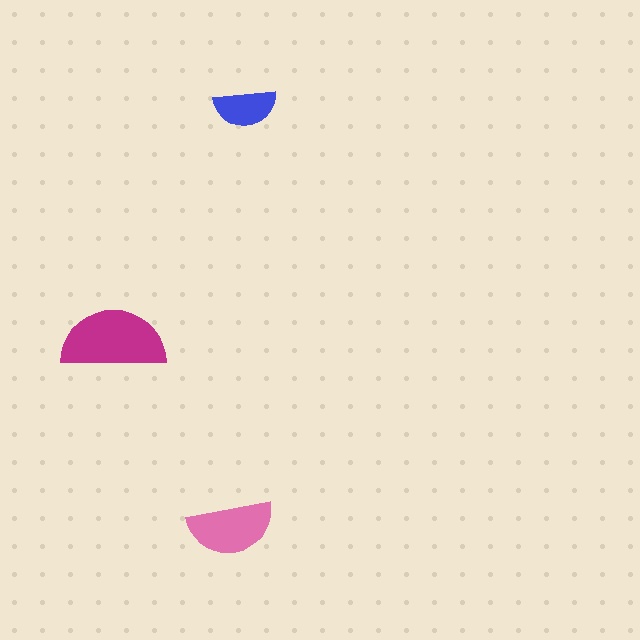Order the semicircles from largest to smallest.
the magenta one, the pink one, the blue one.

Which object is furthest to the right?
The blue semicircle is rightmost.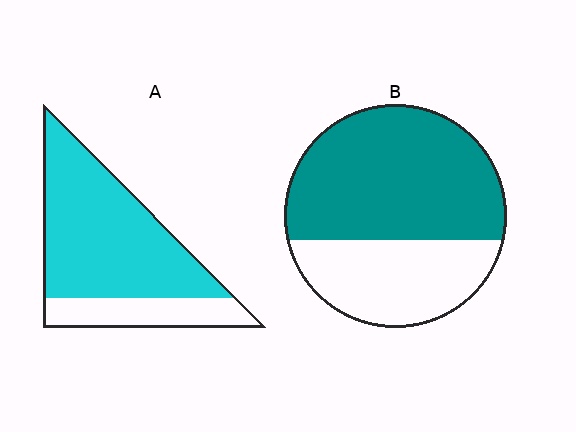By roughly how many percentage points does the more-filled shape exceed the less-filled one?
By roughly 10 percentage points (A over B).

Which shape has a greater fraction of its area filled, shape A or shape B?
Shape A.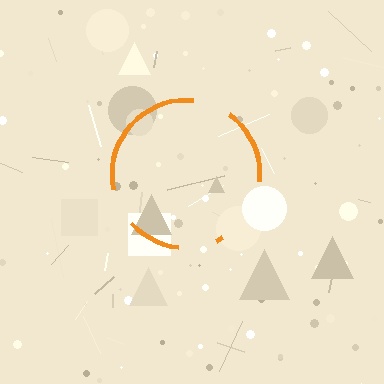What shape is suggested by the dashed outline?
The dashed outline suggests a circle.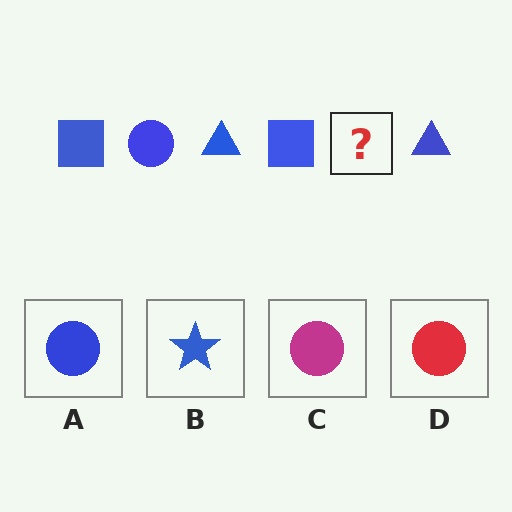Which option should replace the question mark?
Option A.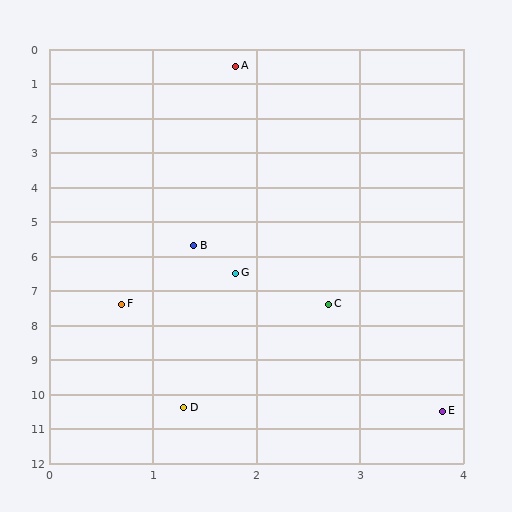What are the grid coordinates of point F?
Point F is at approximately (0.7, 7.4).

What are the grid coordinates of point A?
Point A is at approximately (1.8, 0.5).